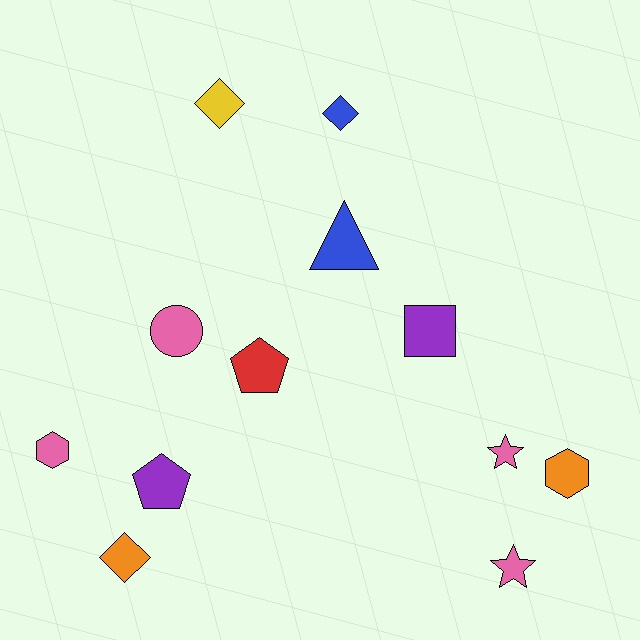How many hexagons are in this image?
There are 2 hexagons.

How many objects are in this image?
There are 12 objects.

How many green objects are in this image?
There are no green objects.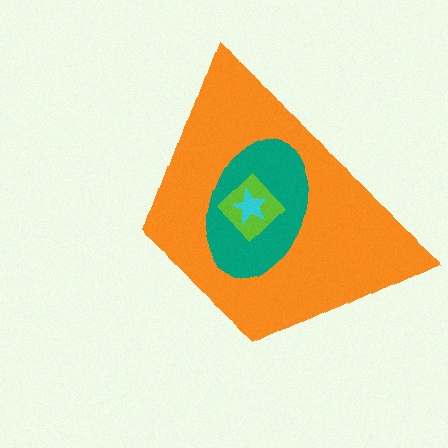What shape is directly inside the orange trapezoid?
The teal ellipse.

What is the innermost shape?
The cyan star.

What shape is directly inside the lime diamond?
The cyan star.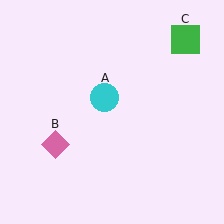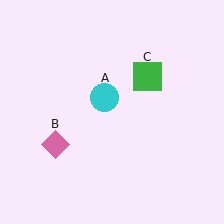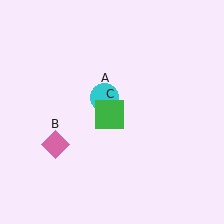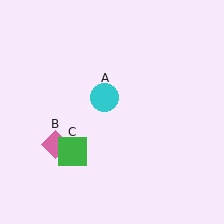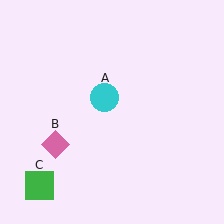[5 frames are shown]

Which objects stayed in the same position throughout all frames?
Cyan circle (object A) and pink diamond (object B) remained stationary.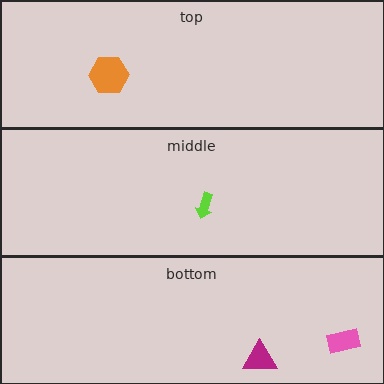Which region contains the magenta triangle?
The bottom region.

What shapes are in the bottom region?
The pink rectangle, the magenta triangle.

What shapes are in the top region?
The orange hexagon.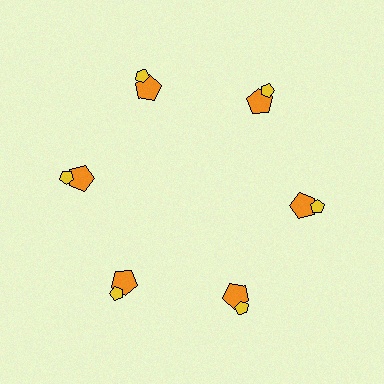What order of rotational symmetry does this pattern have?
This pattern has 6-fold rotational symmetry.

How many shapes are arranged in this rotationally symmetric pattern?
There are 12 shapes, arranged in 6 groups of 2.